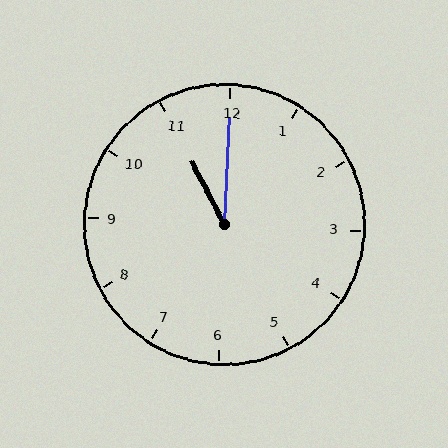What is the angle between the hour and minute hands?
Approximately 30 degrees.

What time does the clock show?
11:00.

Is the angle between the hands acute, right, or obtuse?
It is acute.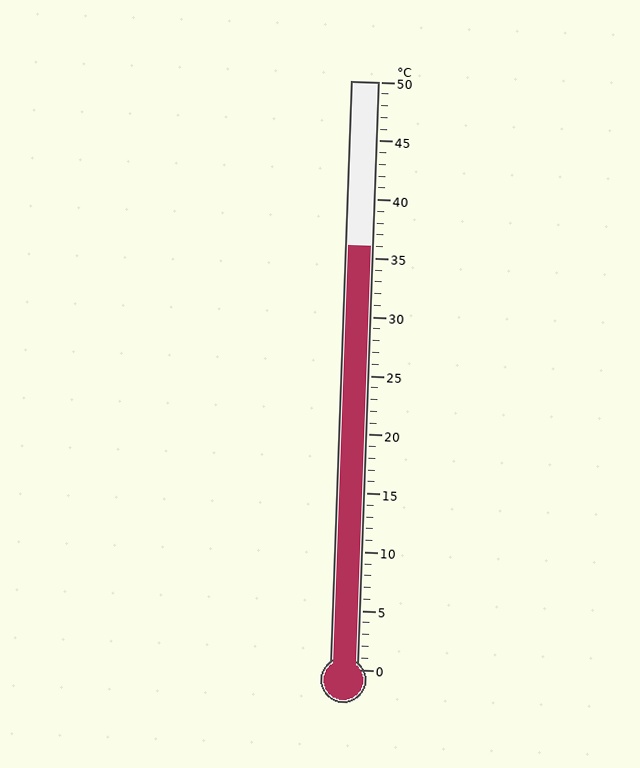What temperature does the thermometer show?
The thermometer shows approximately 36°C.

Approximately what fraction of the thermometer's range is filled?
The thermometer is filled to approximately 70% of its range.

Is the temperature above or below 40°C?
The temperature is below 40°C.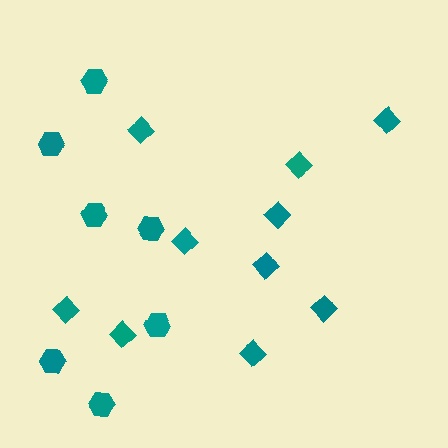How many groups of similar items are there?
There are 2 groups: one group of diamonds (10) and one group of hexagons (7).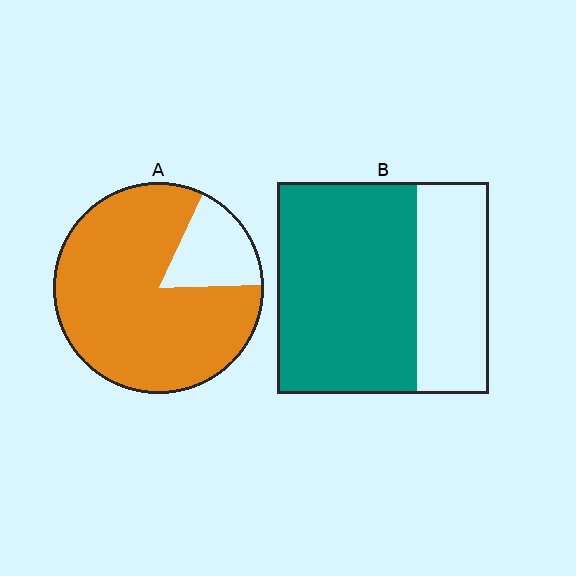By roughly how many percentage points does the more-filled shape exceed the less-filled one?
By roughly 15 percentage points (A over B).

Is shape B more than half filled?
Yes.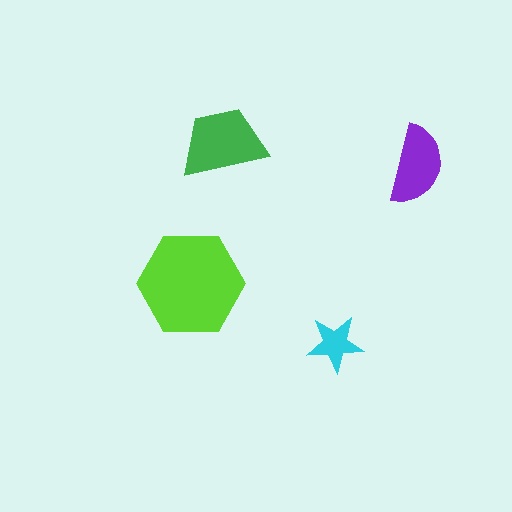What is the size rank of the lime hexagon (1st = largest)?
1st.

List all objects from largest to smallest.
The lime hexagon, the green trapezoid, the purple semicircle, the cyan star.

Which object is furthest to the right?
The purple semicircle is rightmost.